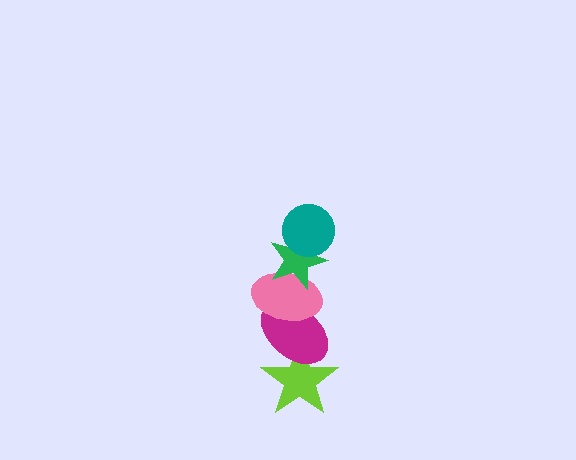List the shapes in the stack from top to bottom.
From top to bottom: the teal circle, the green star, the pink ellipse, the magenta ellipse, the lime star.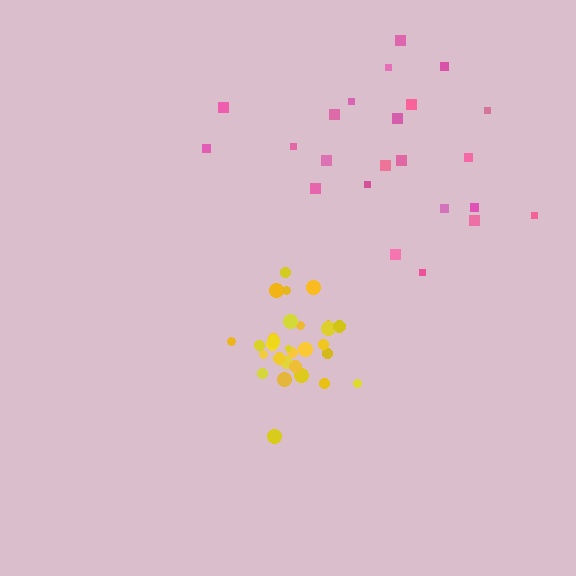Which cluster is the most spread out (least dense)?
Pink.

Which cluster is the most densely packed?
Yellow.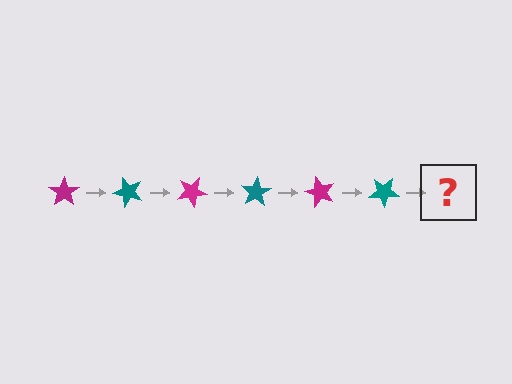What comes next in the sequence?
The next element should be a magenta star, rotated 300 degrees from the start.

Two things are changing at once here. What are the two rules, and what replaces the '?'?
The two rules are that it rotates 50 degrees each step and the color cycles through magenta and teal. The '?' should be a magenta star, rotated 300 degrees from the start.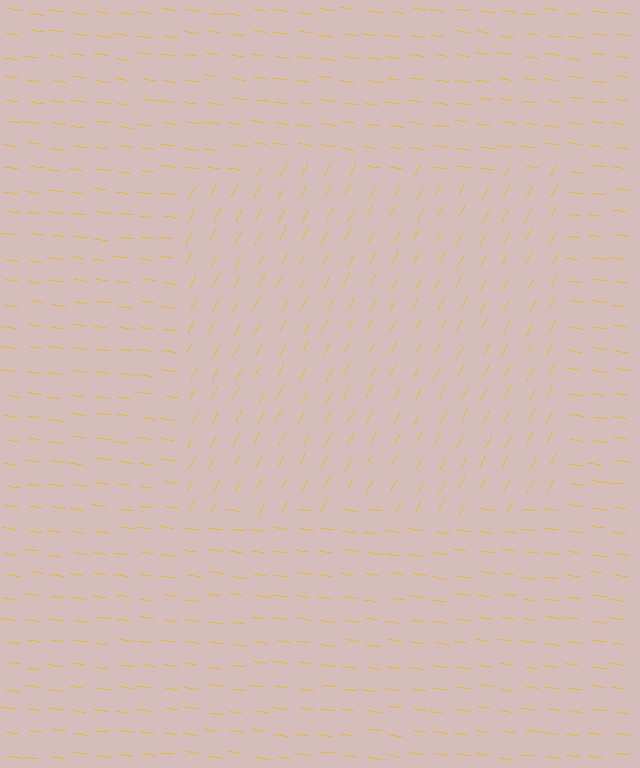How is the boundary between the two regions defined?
The boundary is defined purely by a change in line orientation (approximately 68 degrees difference). All lines are the same color and thickness.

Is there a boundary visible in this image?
Yes, there is a texture boundary formed by a change in line orientation.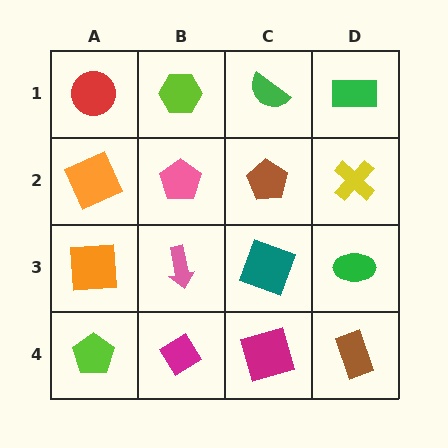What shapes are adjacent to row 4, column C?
A teal square (row 3, column C), a magenta diamond (row 4, column B), a brown rectangle (row 4, column D).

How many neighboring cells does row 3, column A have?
3.